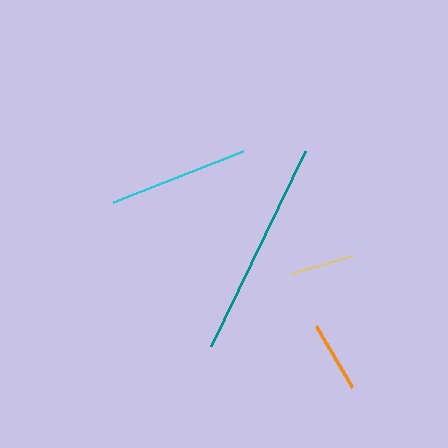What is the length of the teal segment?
The teal segment is approximately 216 pixels long.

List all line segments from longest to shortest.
From longest to shortest: teal, cyan, orange, yellow.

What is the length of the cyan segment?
The cyan segment is approximately 140 pixels long.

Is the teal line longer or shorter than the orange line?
The teal line is longer than the orange line.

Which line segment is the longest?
The teal line is the longest at approximately 216 pixels.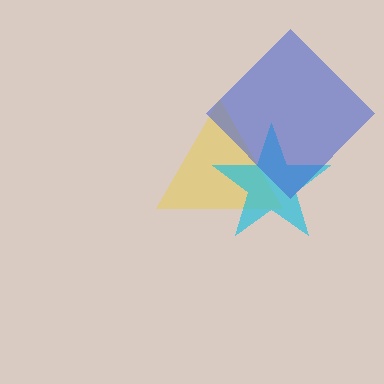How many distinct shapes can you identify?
There are 3 distinct shapes: a yellow triangle, a cyan star, a blue diamond.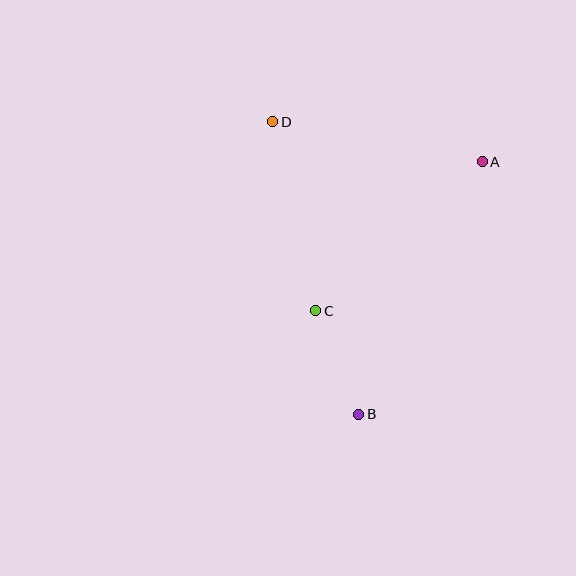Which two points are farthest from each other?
Points B and D are farthest from each other.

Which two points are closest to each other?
Points B and C are closest to each other.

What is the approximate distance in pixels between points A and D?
The distance between A and D is approximately 213 pixels.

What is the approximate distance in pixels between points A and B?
The distance between A and B is approximately 281 pixels.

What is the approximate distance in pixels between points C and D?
The distance between C and D is approximately 193 pixels.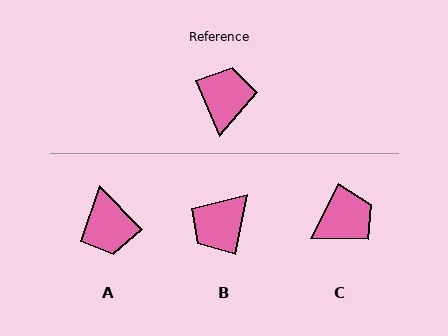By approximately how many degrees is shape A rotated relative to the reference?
Approximately 158 degrees clockwise.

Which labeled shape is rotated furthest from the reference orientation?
A, about 158 degrees away.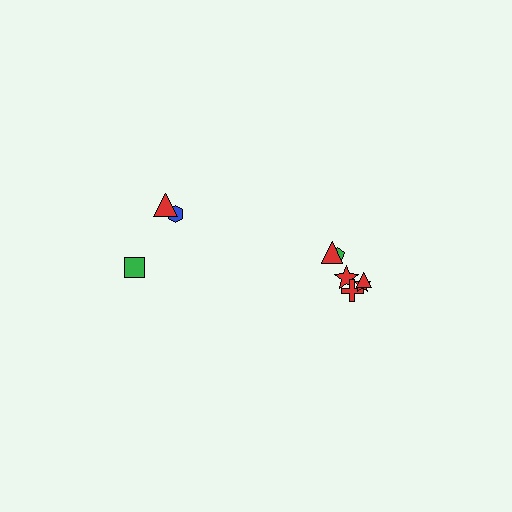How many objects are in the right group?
There are 6 objects.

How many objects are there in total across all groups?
There are 9 objects.